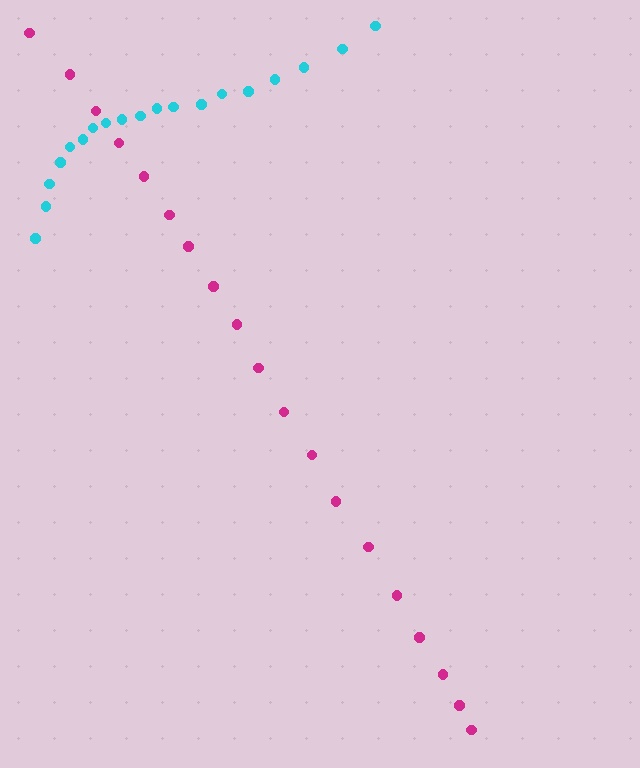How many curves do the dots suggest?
There are 2 distinct paths.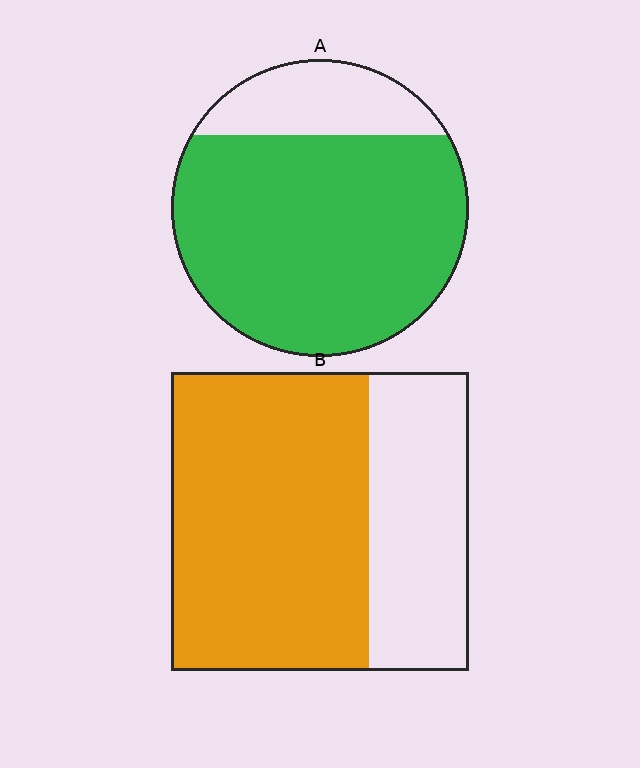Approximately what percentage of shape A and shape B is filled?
A is approximately 80% and B is approximately 65%.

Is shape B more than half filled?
Yes.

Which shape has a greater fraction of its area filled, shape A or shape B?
Shape A.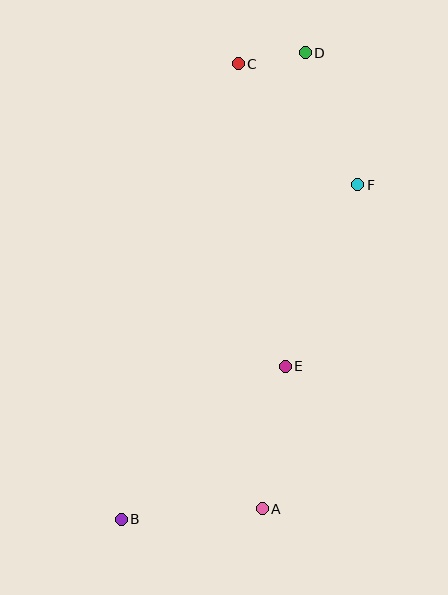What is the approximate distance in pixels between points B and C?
The distance between B and C is approximately 470 pixels.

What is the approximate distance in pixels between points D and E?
The distance between D and E is approximately 314 pixels.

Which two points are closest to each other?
Points C and D are closest to each other.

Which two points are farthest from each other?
Points B and D are farthest from each other.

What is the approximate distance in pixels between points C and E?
The distance between C and E is approximately 306 pixels.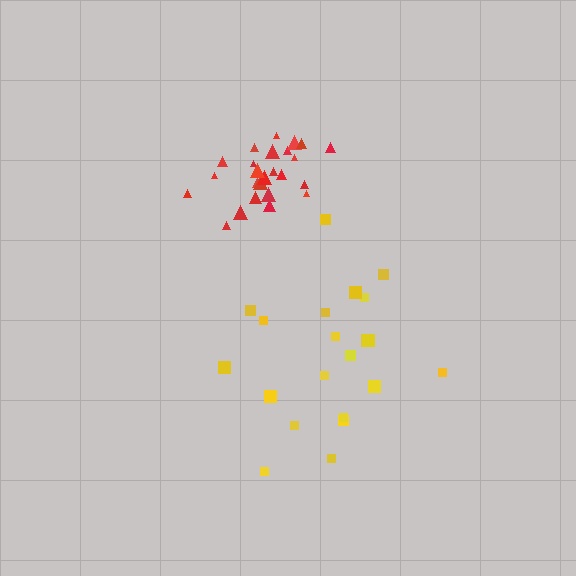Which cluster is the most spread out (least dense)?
Yellow.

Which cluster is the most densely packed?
Red.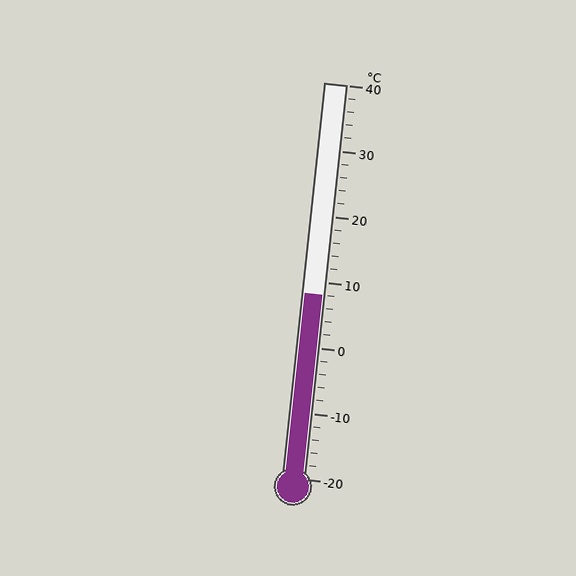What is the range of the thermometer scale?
The thermometer scale ranges from -20°C to 40°C.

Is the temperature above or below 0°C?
The temperature is above 0°C.